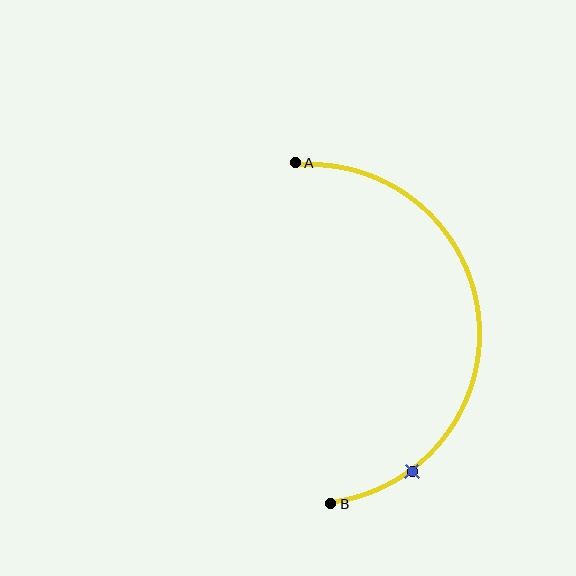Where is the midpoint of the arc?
The arc midpoint is the point on the curve farthest from the straight line joining A and B. It sits to the right of that line.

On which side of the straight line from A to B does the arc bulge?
The arc bulges to the right of the straight line connecting A and B.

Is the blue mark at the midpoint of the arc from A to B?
No. The blue mark lies on the arc but is closer to endpoint B. The arc midpoint would be at the point on the curve equidistant along the arc from both A and B.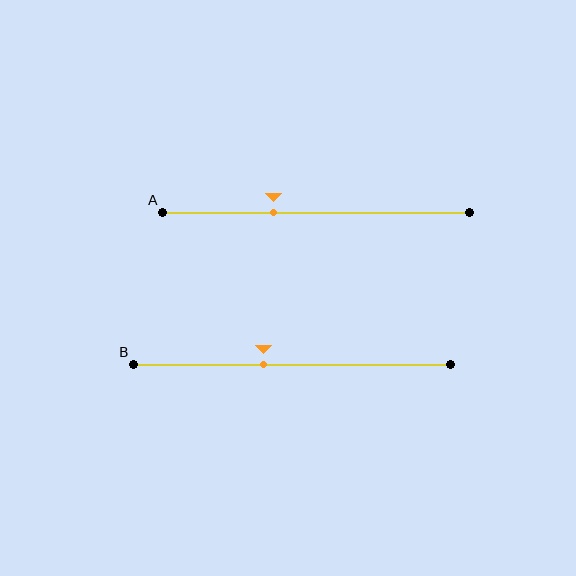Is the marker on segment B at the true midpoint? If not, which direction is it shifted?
No, the marker on segment B is shifted to the left by about 9% of the segment length.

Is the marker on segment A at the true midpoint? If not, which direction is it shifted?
No, the marker on segment A is shifted to the left by about 14% of the segment length.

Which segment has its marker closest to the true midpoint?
Segment B has its marker closest to the true midpoint.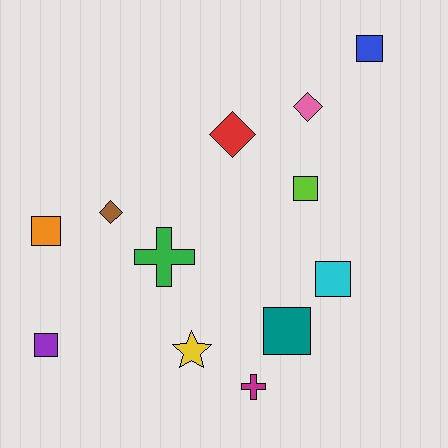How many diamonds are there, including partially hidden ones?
There are 3 diamonds.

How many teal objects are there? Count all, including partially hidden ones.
There is 1 teal object.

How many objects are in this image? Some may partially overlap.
There are 12 objects.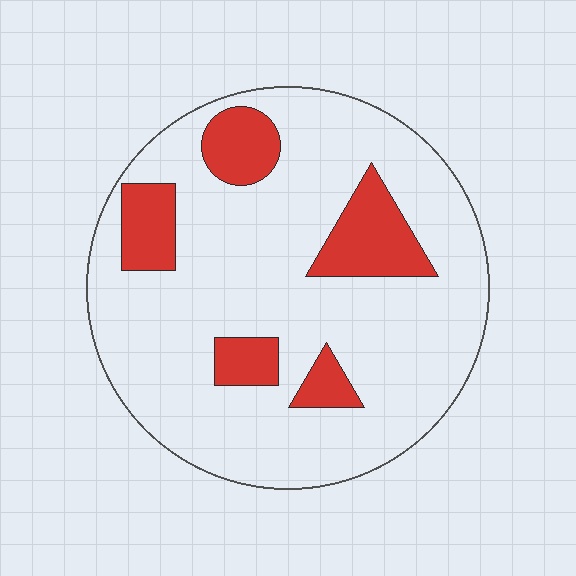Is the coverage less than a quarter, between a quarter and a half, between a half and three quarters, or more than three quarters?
Less than a quarter.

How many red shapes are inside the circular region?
5.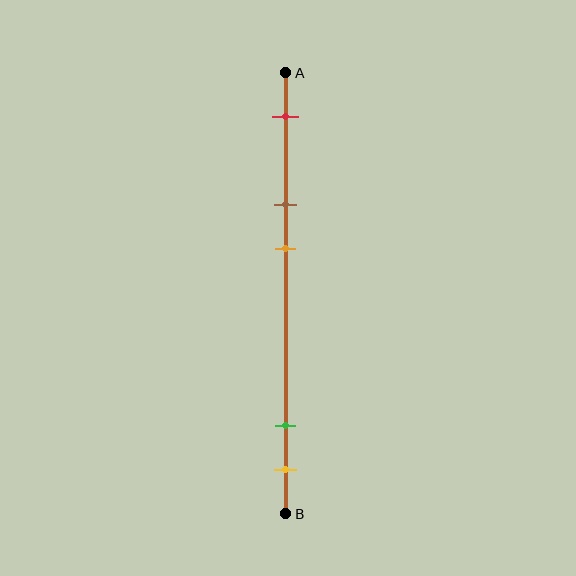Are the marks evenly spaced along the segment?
No, the marks are not evenly spaced.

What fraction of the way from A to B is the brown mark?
The brown mark is approximately 30% (0.3) of the way from A to B.